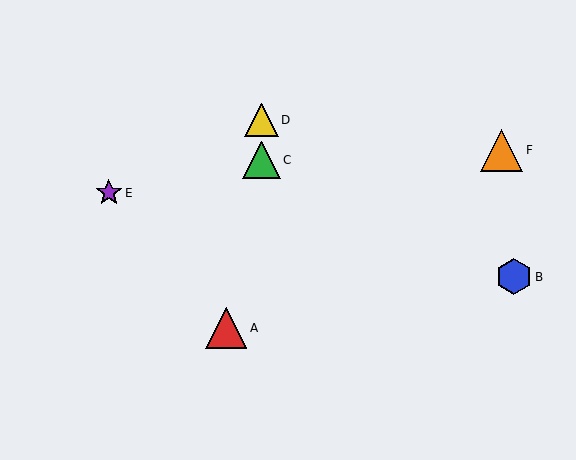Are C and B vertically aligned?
No, C is at x≈262 and B is at x≈514.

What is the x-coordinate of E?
Object E is at x≈109.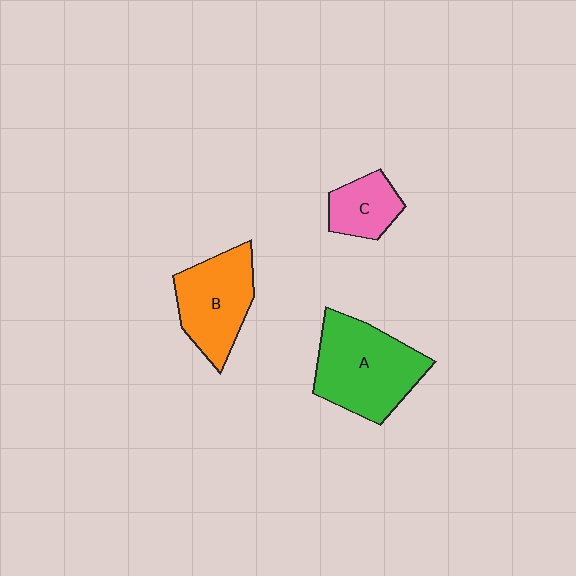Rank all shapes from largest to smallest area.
From largest to smallest: A (green), B (orange), C (pink).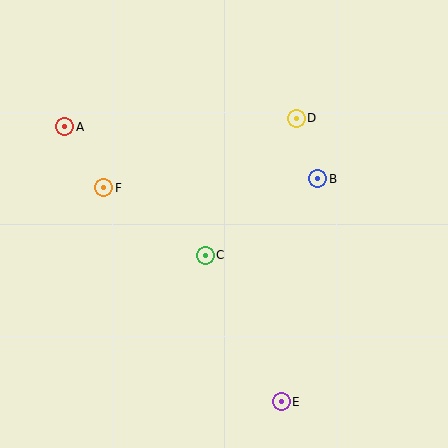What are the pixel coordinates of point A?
Point A is at (65, 127).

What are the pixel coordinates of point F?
Point F is at (104, 188).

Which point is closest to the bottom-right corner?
Point E is closest to the bottom-right corner.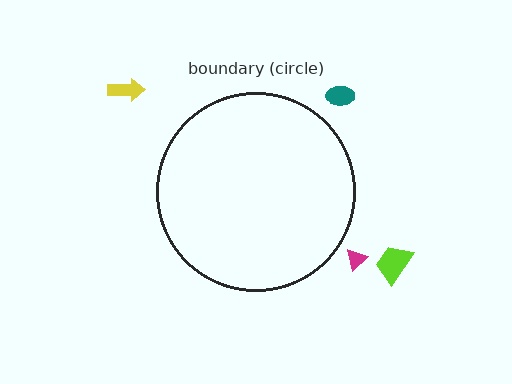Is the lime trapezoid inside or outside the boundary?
Outside.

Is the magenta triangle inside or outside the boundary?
Outside.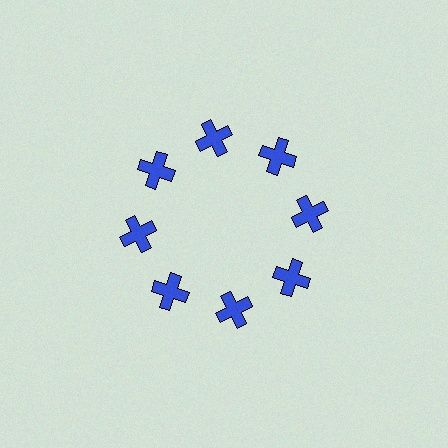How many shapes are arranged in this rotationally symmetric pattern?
There are 8 shapes, arranged in 8 groups of 1.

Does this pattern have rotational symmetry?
Yes, this pattern has 8-fold rotational symmetry. It looks the same after rotating 45 degrees around the center.